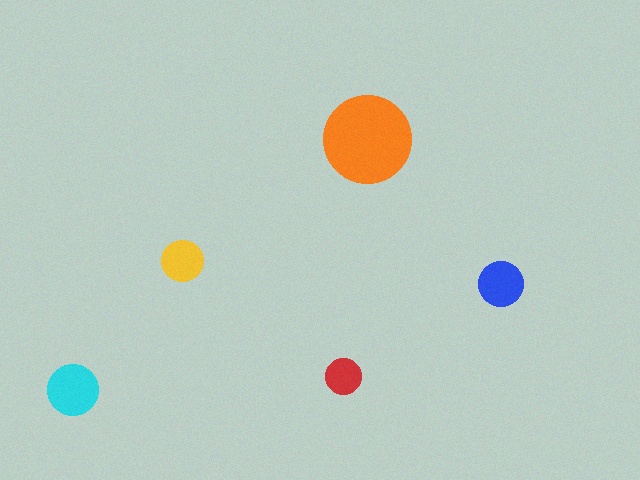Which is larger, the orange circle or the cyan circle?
The orange one.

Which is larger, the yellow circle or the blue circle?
The blue one.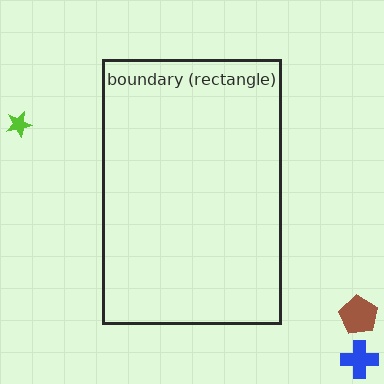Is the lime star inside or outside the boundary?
Outside.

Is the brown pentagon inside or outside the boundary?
Outside.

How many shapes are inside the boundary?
0 inside, 3 outside.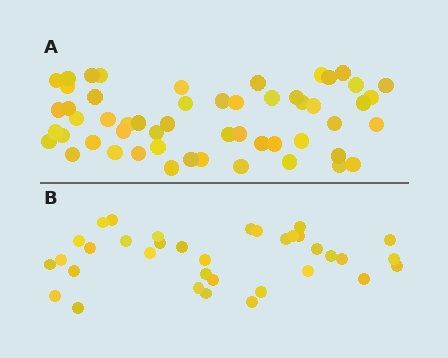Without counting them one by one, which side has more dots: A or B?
Region A (the top region) has more dots.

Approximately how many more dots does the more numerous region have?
Region A has approximately 20 more dots than region B.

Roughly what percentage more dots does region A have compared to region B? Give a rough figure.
About 55% more.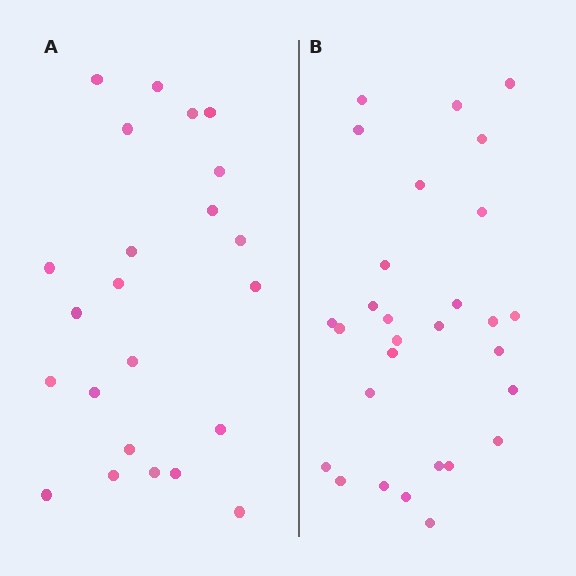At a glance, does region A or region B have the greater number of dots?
Region B (the right region) has more dots.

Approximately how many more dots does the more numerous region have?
Region B has about 6 more dots than region A.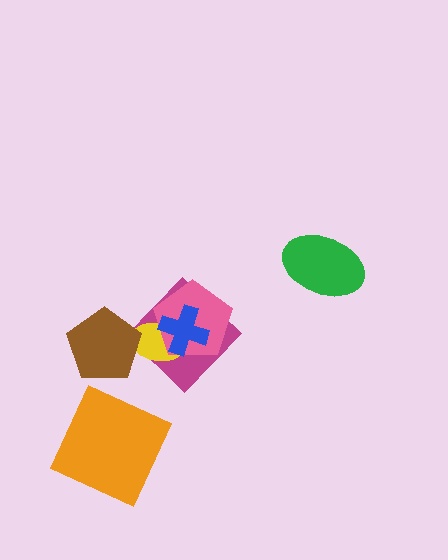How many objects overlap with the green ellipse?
0 objects overlap with the green ellipse.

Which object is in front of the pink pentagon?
The blue cross is in front of the pink pentagon.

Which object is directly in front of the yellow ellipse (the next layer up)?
The pink pentagon is directly in front of the yellow ellipse.